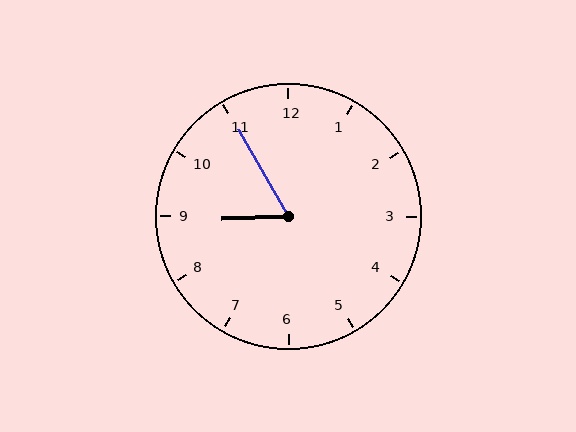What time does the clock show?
8:55.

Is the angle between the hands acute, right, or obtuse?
It is acute.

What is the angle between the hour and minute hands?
Approximately 62 degrees.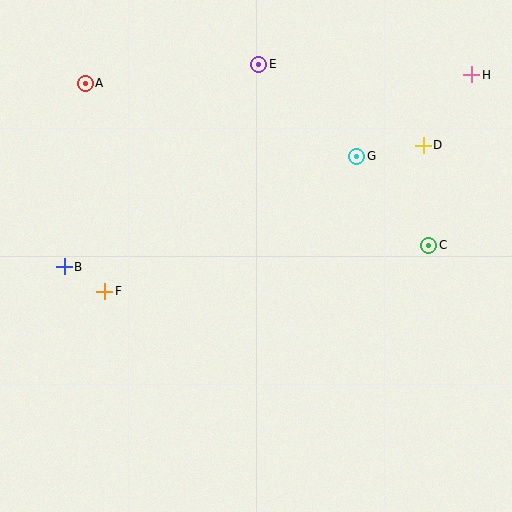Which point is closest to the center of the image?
Point G at (357, 156) is closest to the center.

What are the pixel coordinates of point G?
Point G is at (357, 156).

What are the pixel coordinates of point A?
Point A is at (85, 83).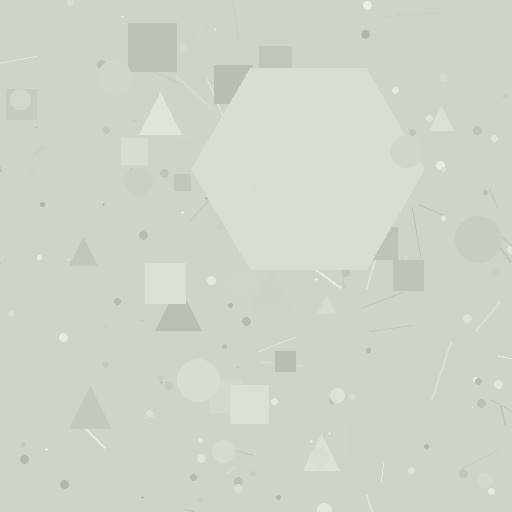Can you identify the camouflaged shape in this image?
The camouflaged shape is a hexagon.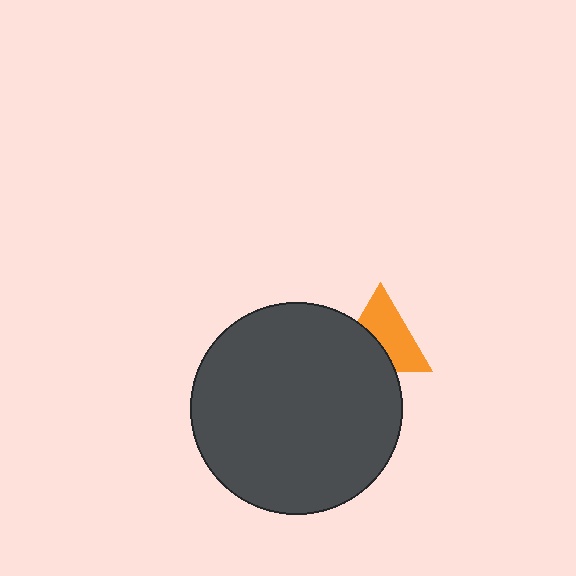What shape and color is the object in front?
The object in front is a dark gray circle.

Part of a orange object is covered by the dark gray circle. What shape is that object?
It is a triangle.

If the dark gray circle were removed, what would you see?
You would see the complete orange triangle.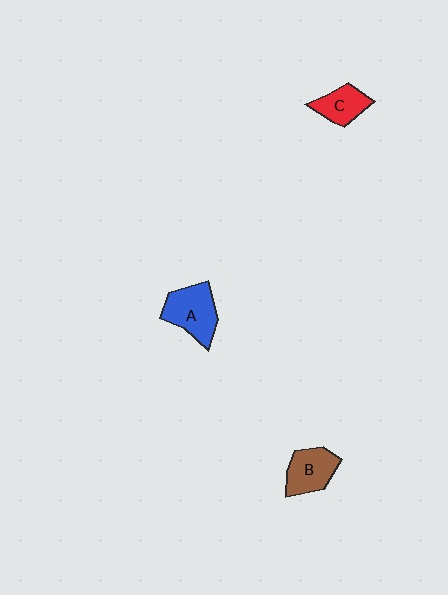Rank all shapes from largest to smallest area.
From largest to smallest: A (blue), B (brown), C (red).